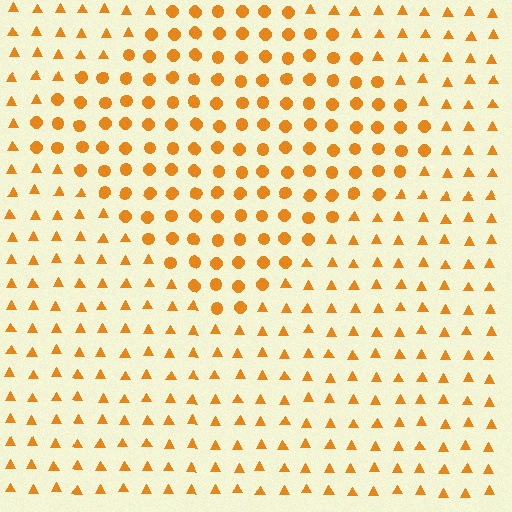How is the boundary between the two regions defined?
The boundary is defined by a change in element shape: circles inside vs. triangles outside. All elements share the same color and spacing.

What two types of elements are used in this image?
The image uses circles inside the diamond region and triangles outside it.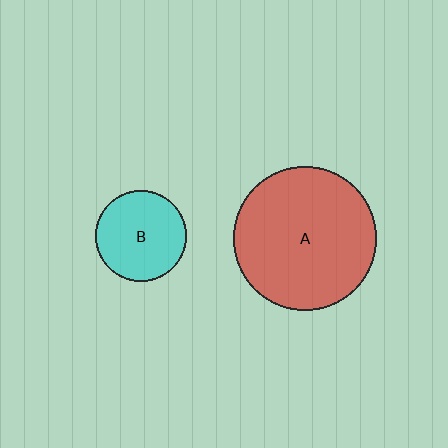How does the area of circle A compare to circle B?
Approximately 2.5 times.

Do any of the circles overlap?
No, none of the circles overlap.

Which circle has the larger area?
Circle A (red).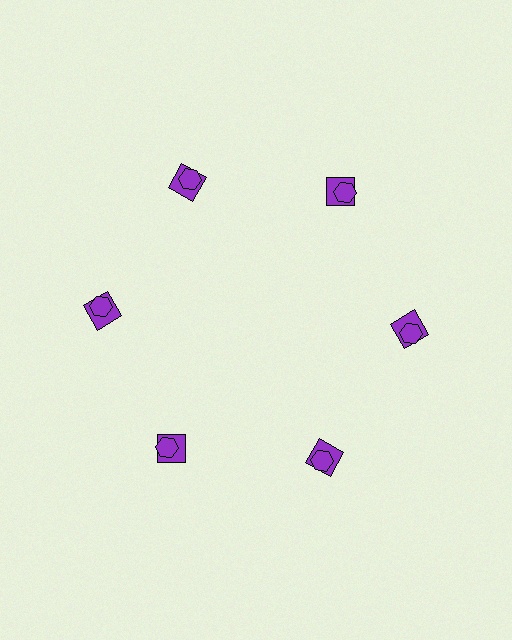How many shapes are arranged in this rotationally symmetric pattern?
There are 12 shapes, arranged in 6 groups of 2.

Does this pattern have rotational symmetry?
Yes, this pattern has 6-fold rotational symmetry. It looks the same after rotating 60 degrees around the center.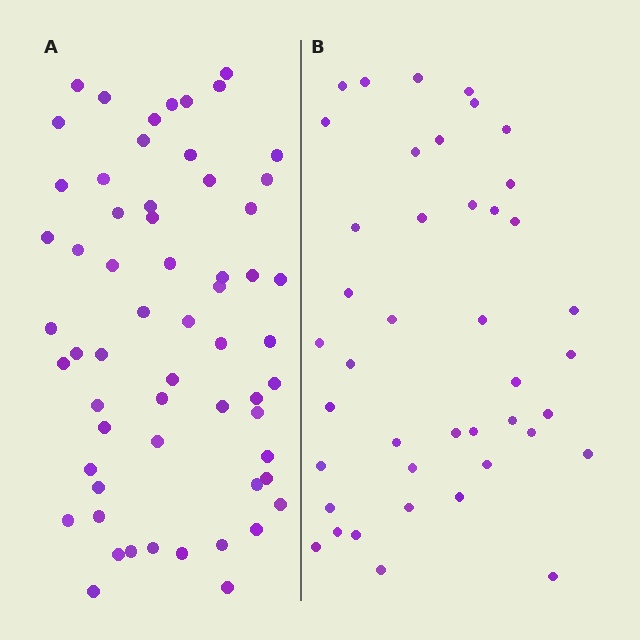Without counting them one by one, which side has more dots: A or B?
Region A (the left region) has more dots.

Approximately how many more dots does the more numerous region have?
Region A has approximately 20 more dots than region B.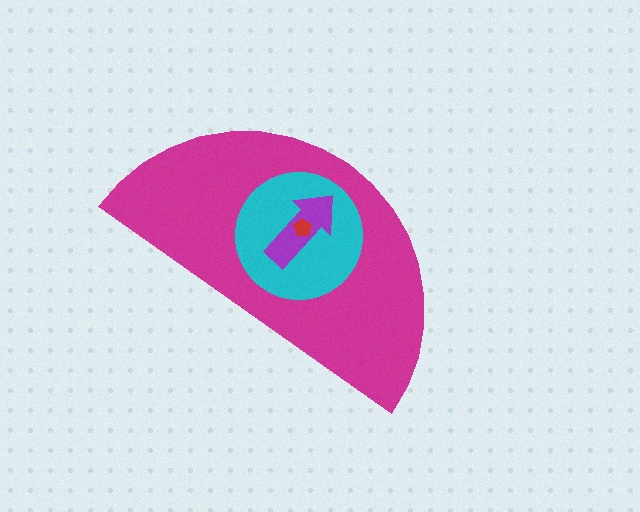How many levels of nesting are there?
4.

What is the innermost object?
The red pentagon.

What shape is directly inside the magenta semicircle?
The cyan circle.